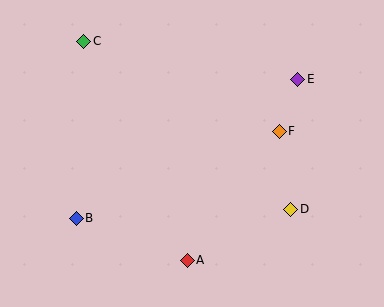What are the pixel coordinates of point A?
Point A is at (187, 260).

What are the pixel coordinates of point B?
Point B is at (76, 218).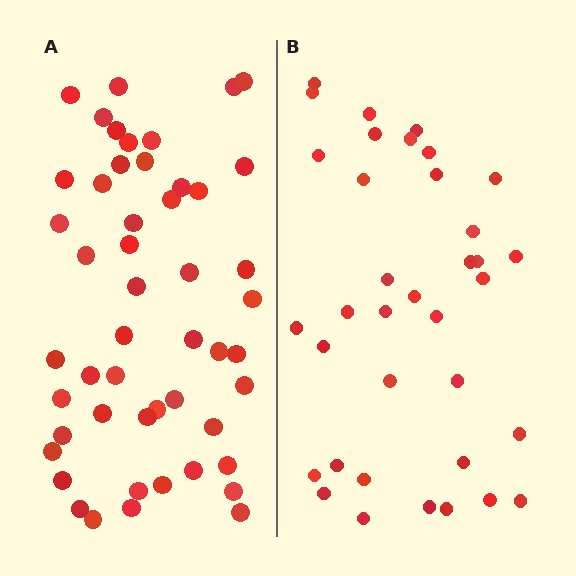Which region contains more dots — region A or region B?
Region A (the left region) has more dots.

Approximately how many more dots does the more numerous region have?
Region A has approximately 15 more dots than region B.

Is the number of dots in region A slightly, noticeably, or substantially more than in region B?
Region A has noticeably more, but not dramatically so. The ratio is roughly 1.4 to 1.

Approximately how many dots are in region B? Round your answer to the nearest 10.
About 40 dots. (The exact count is 36, which rounds to 40.)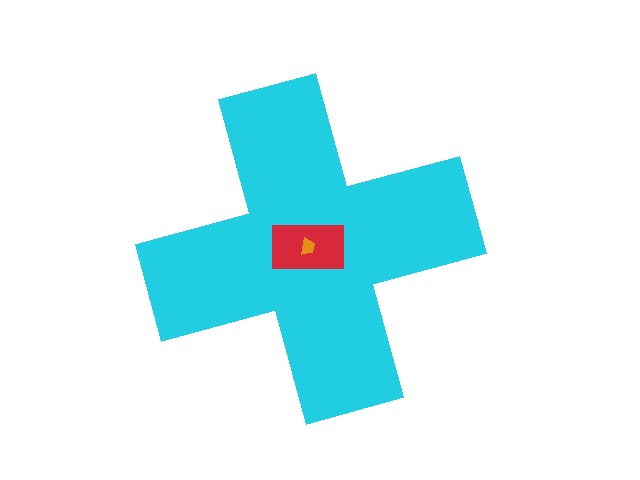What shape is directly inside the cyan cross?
The red rectangle.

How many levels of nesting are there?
3.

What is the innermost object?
The orange trapezoid.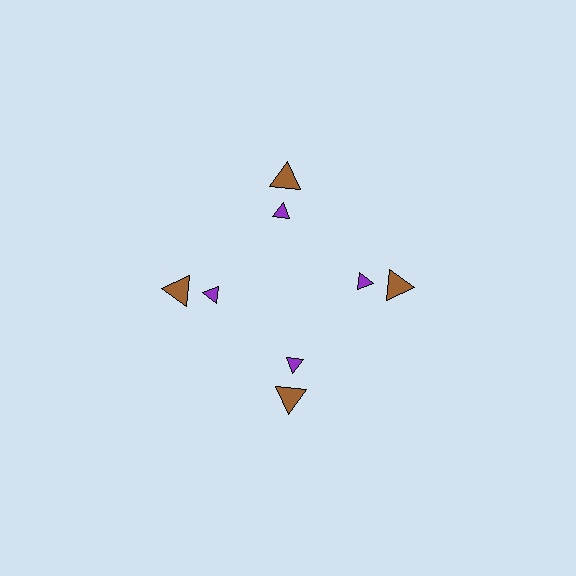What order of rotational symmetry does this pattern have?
This pattern has 4-fold rotational symmetry.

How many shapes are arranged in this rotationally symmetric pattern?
There are 8 shapes, arranged in 4 groups of 2.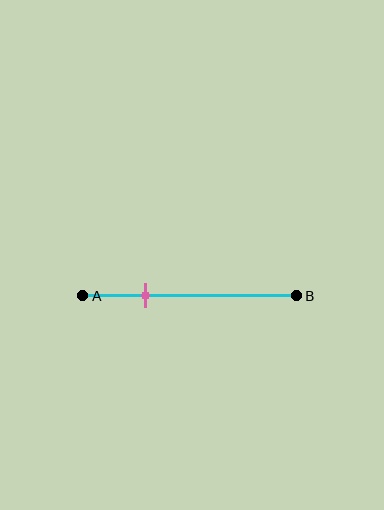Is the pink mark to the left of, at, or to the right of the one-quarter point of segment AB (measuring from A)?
The pink mark is to the right of the one-quarter point of segment AB.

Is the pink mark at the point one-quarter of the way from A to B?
No, the mark is at about 30% from A, not at the 25% one-quarter point.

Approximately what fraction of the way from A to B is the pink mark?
The pink mark is approximately 30% of the way from A to B.